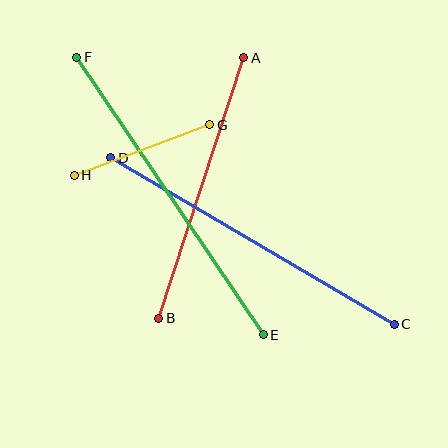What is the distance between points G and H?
The distance is approximately 144 pixels.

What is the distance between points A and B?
The distance is approximately 274 pixels.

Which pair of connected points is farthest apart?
Points E and F are farthest apart.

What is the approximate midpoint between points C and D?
The midpoint is at approximately (253, 241) pixels.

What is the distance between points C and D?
The distance is approximately 329 pixels.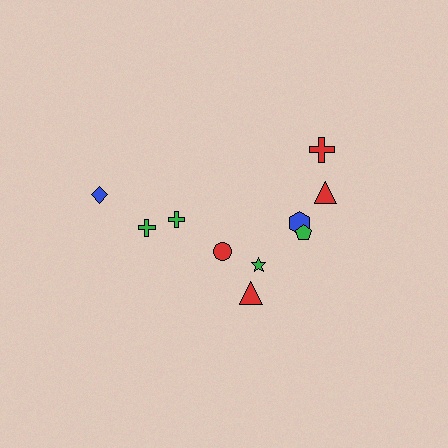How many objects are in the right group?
There are 6 objects.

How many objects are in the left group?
There are 4 objects.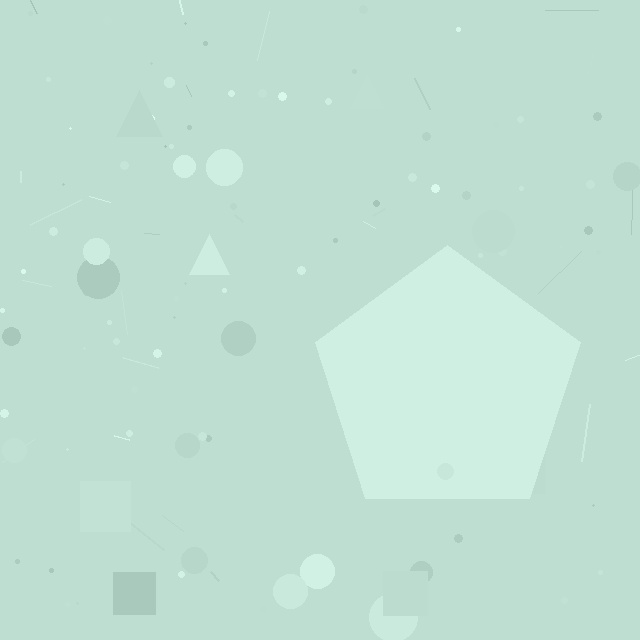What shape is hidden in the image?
A pentagon is hidden in the image.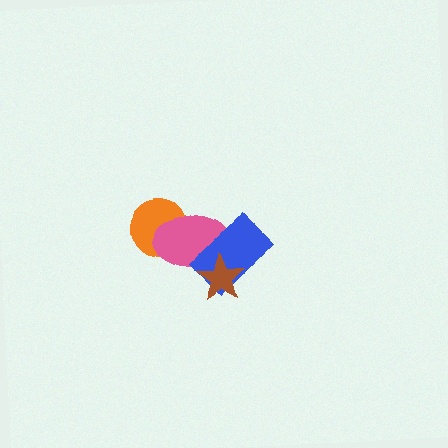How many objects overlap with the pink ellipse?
3 objects overlap with the pink ellipse.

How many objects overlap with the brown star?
2 objects overlap with the brown star.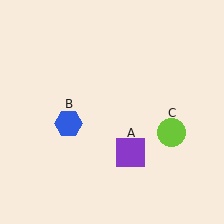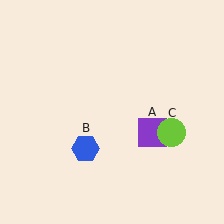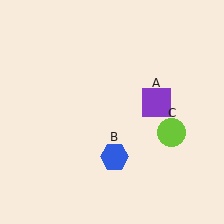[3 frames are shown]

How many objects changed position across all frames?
2 objects changed position: purple square (object A), blue hexagon (object B).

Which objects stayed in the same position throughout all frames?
Lime circle (object C) remained stationary.